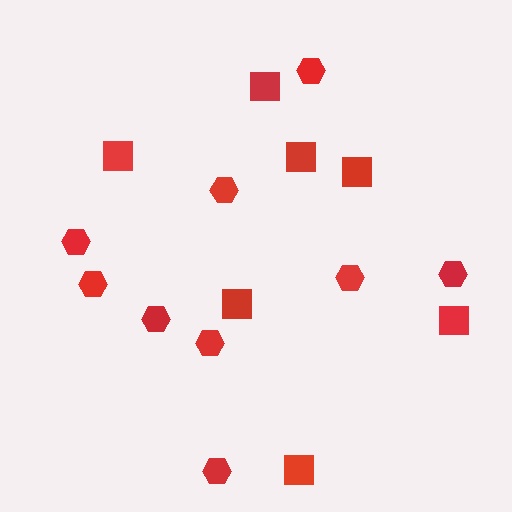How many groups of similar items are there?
There are 2 groups: one group of hexagons (9) and one group of squares (7).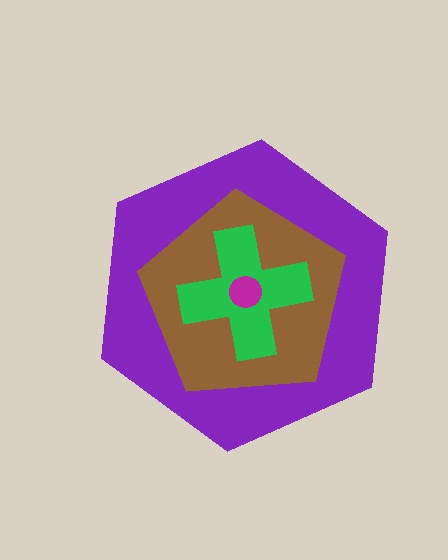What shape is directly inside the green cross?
The magenta circle.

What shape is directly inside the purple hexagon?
The brown pentagon.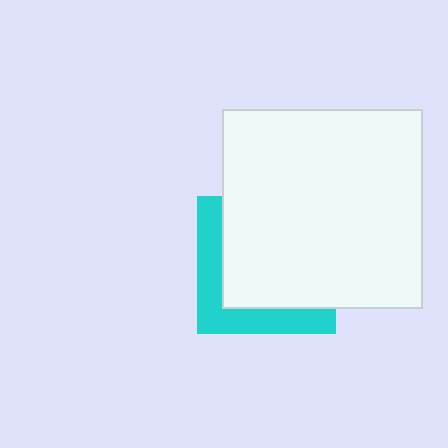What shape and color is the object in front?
The object in front is a white square.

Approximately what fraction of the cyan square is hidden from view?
Roughly 68% of the cyan square is hidden behind the white square.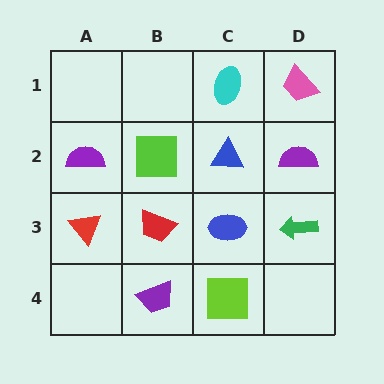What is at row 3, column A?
A red triangle.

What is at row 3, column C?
A blue ellipse.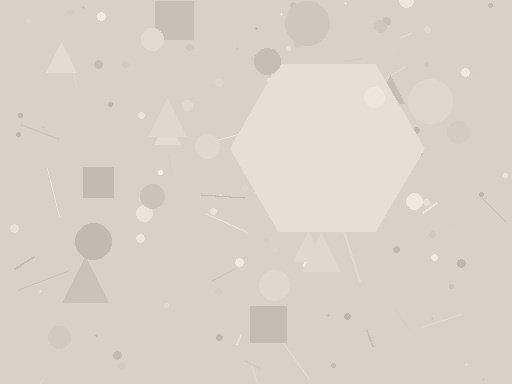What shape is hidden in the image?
A hexagon is hidden in the image.